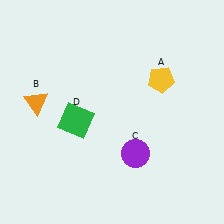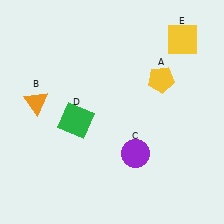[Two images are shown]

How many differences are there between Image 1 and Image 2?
There is 1 difference between the two images.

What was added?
A yellow square (E) was added in Image 2.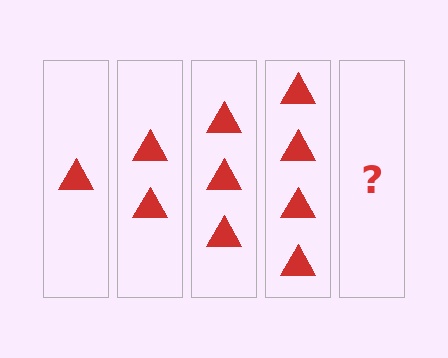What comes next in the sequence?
The next element should be 5 triangles.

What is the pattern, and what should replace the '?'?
The pattern is that each step adds one more triangle. The '?' should be 5 triangles.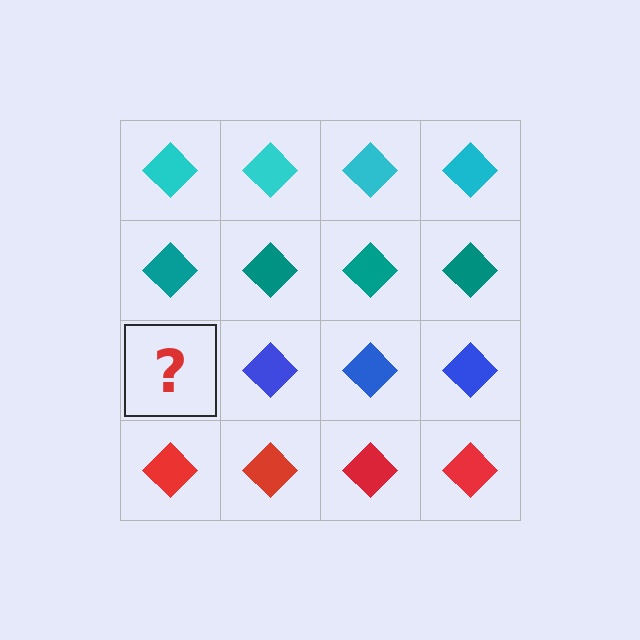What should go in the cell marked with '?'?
The missing cell should contain a blue diamond.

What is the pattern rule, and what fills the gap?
The rule is that each row has a consistent color. The gap should be filled with a blue diamond.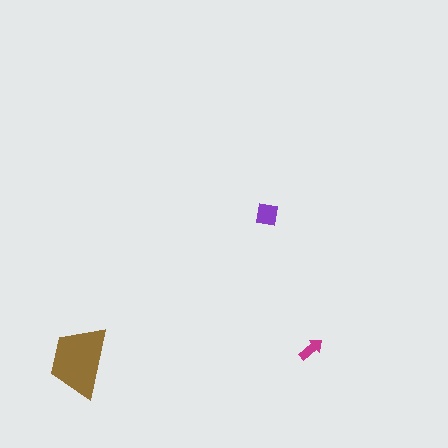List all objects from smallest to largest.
The magenta arrow, the purple square, the brown trapezoid.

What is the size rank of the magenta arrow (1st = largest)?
3rd.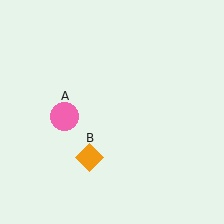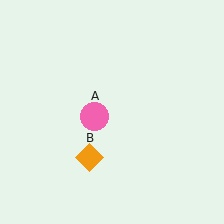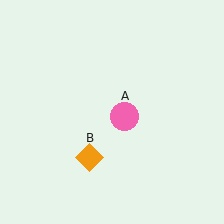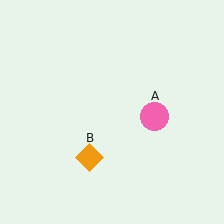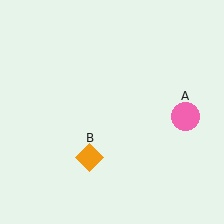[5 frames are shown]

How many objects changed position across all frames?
1 object changed position: pink circle (object A).